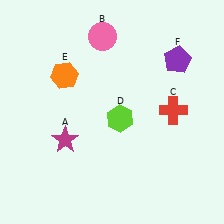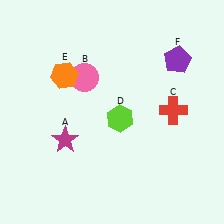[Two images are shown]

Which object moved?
The pink circle (B) moved down.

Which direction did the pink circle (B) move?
The pink circle (B) moved down.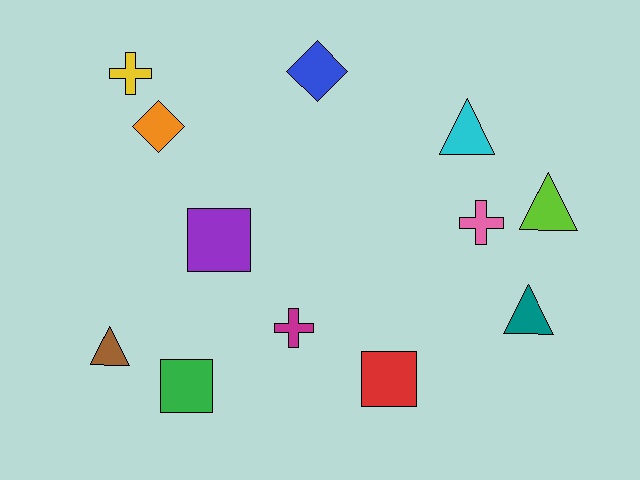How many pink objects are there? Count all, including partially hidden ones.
There is 1 pink object.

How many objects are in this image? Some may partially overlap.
There are 12 objects.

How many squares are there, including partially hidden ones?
There are 3 squares.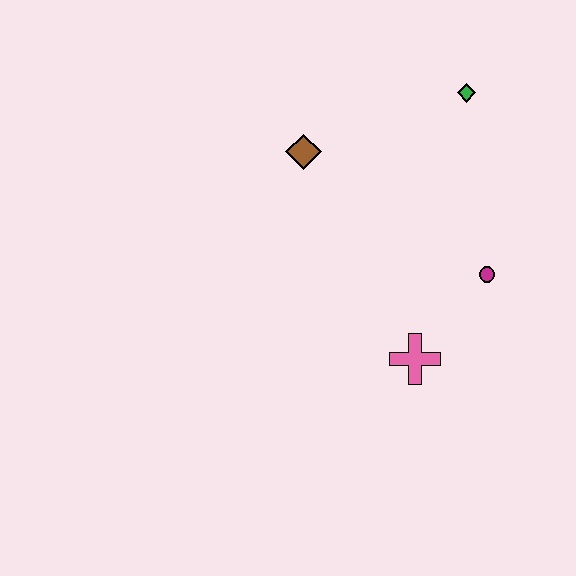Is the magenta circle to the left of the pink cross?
No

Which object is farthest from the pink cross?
The green diamond is farthest from the pink cross.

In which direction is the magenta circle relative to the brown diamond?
The magenta circle is to the right of the brown diamond.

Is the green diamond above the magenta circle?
Yes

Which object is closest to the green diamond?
The brown diamond is closest to the green diamond.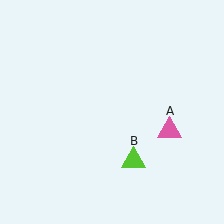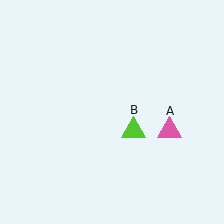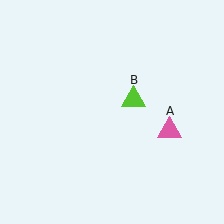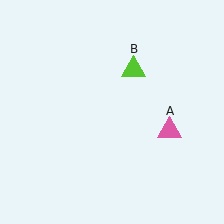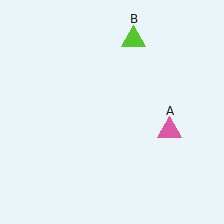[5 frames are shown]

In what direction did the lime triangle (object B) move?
The lime triangle (object B) moved up.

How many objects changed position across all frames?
1 object changed position: lime triangle (object B).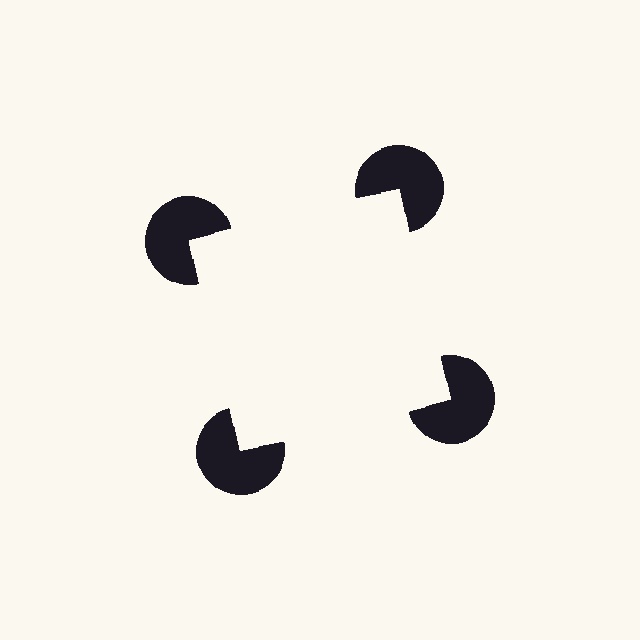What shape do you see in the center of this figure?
An illusory square — its edges are inferred from the aligned wedge cuts in the pac-man discs, not physically drawn.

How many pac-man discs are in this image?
There are 4 — one at each vertex of the illusory square.